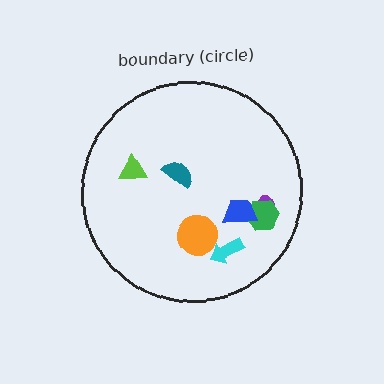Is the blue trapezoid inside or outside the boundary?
Inside.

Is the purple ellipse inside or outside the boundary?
Inside.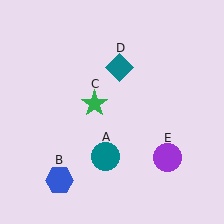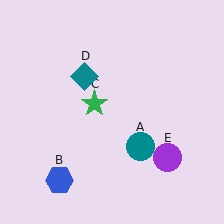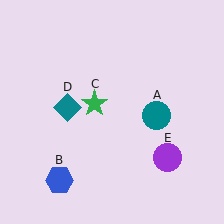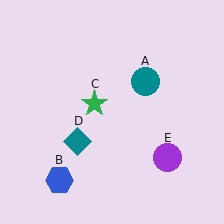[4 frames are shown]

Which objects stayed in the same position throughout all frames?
Blue hexagon (object B) and green star (object C) and purple circle (object E) remained stationary.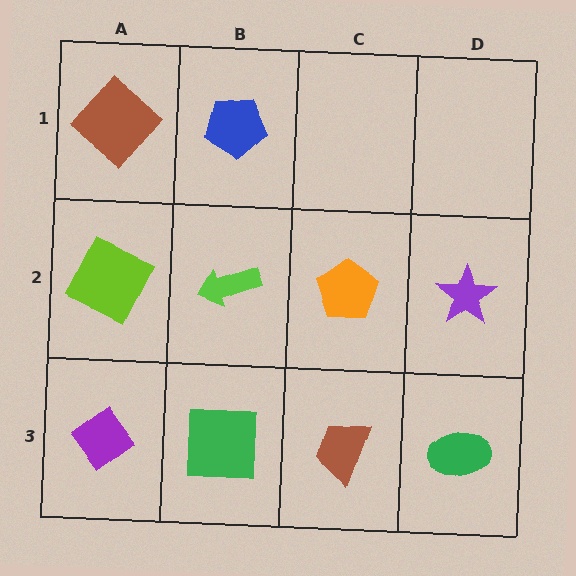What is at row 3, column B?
A green square.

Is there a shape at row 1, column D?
No, that cell is empty.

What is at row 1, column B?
A blue pentagon.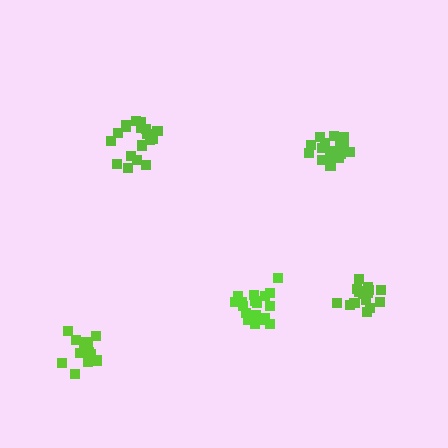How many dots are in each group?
Group 1: 16 dots, Group 2: 20 dots, Group 3: 16 dots, Group 4: 19 dots, Group 5: 20 dots (91 total).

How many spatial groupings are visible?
There are 5 spatial groupings.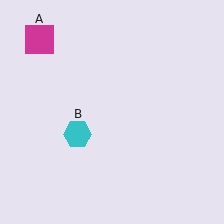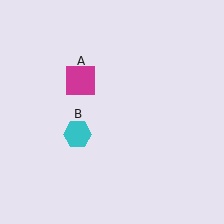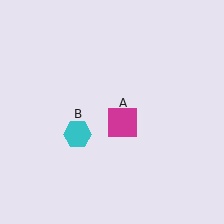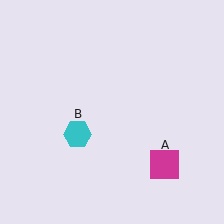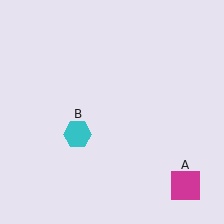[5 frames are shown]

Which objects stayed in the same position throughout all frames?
Cyan hexagon (object B) remained stationary.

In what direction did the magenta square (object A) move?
The magenta square (object A) moved down and to the right.